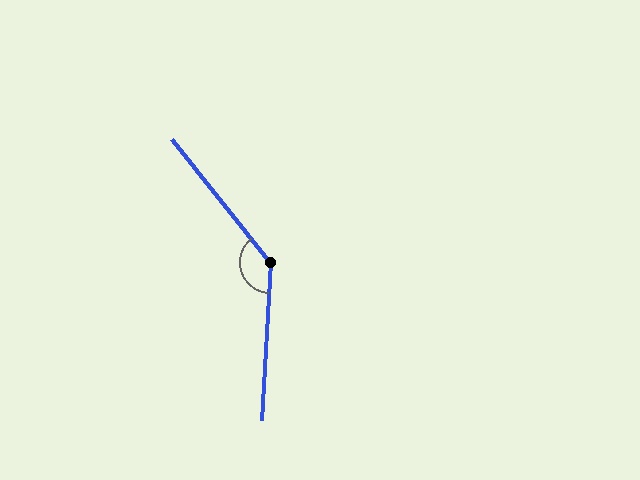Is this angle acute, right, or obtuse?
It is obtuse.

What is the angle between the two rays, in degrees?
Approximately 138 degrees.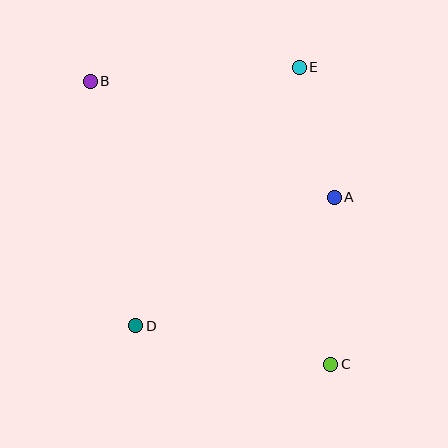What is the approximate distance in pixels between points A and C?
The distance between A and C is approximately 167 pixels.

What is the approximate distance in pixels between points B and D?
The distance between B and D is approximately 248 pixels.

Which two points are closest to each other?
Points A and E are closest to each other.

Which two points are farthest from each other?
Points B and C are farthest from each other.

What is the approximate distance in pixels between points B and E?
The distance between B and E is approximately 210 pixels.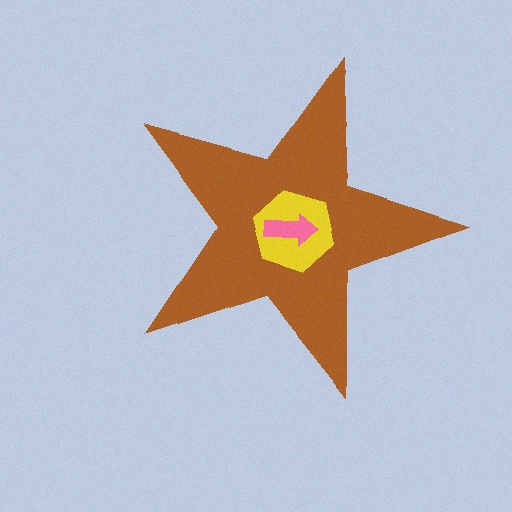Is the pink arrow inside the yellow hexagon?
Yes.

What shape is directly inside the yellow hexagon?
The pink arrow.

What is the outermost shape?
The brown star.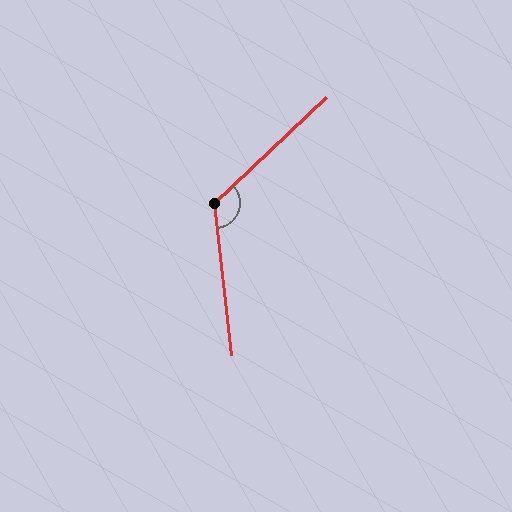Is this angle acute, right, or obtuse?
It is obtuse.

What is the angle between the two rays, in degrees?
Approximately 127 degrees.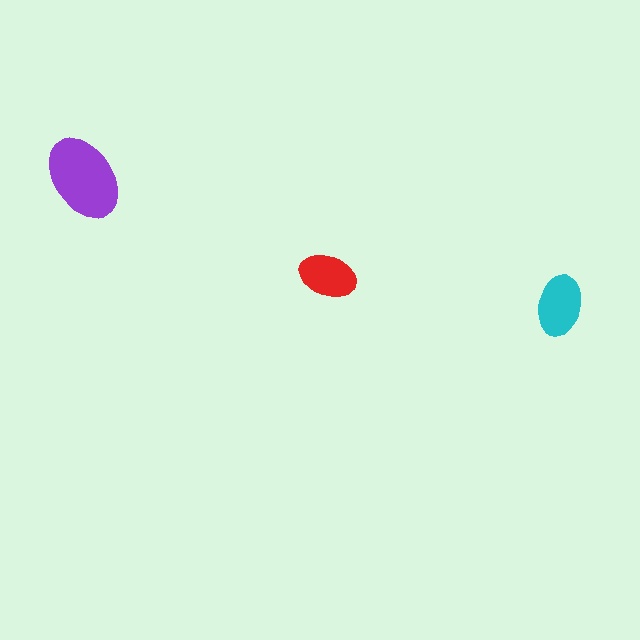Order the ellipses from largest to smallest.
the purple one, the cyan one, the red one.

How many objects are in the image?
There are 3 objects in the image.